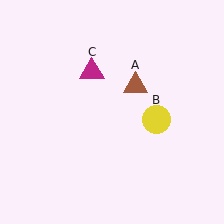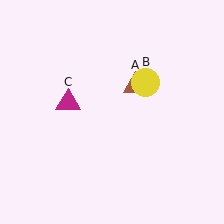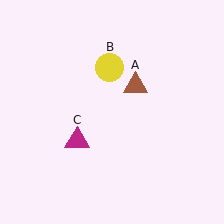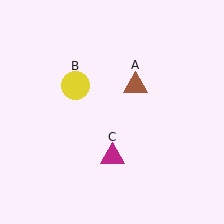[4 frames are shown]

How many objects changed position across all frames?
2 objects changed position: yellow circle (object B), magenta triangle (object C).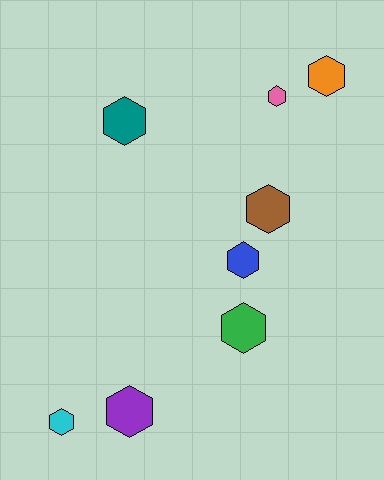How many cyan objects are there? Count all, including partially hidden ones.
There is 1 cyan object.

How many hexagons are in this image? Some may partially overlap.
There are 8 hexagons.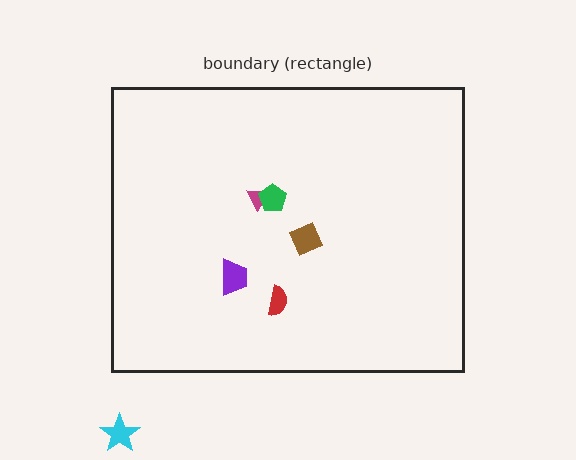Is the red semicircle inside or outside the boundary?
Inside.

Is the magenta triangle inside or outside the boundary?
Inside.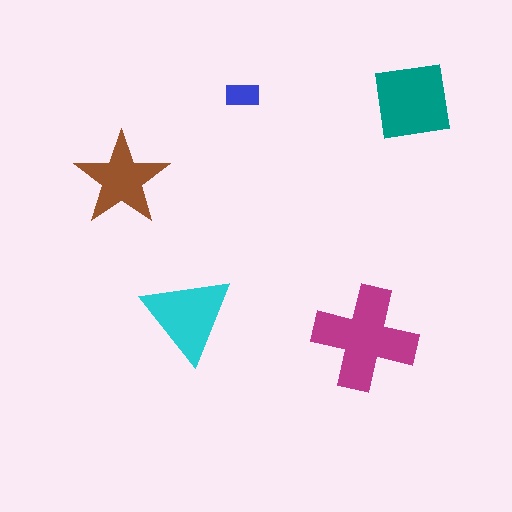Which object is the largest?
The magenta cross.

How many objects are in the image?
There are 5 objects in the image.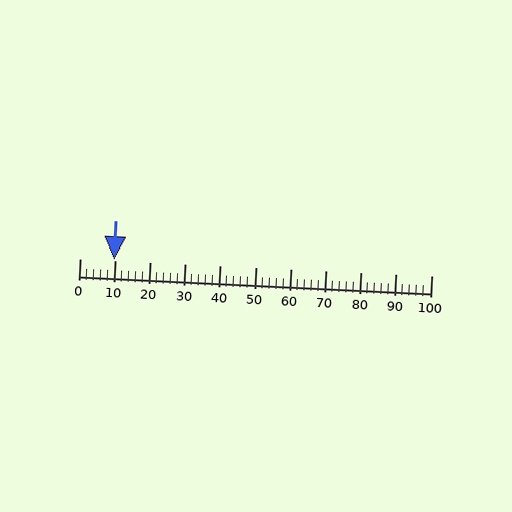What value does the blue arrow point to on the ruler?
The blue arrow points to approximately 10.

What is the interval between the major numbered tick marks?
The major tick marks are spaced 10 units apart.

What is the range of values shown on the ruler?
The ruler shows values from 0 to 100.